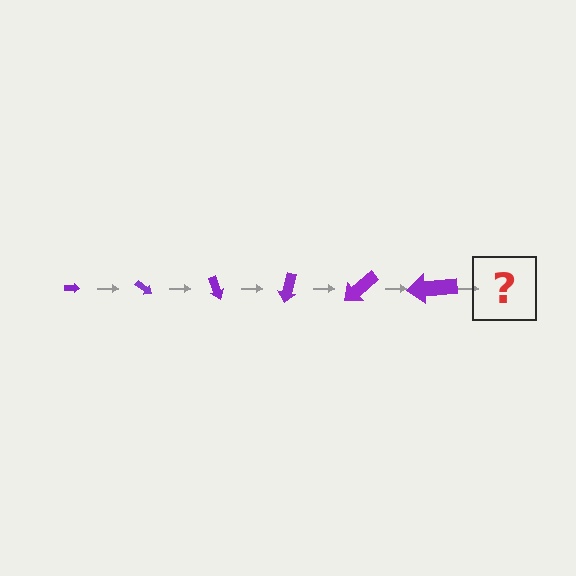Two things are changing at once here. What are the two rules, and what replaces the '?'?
The two rules are that the arrow grows larger each step and it rotates 35 degrees each step. The '?' should be an arrow, larger than the previous one and rotated 210 degrees from the start.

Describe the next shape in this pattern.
It should be an arrow, larger than the previous one and rotated 210 degrees from the start.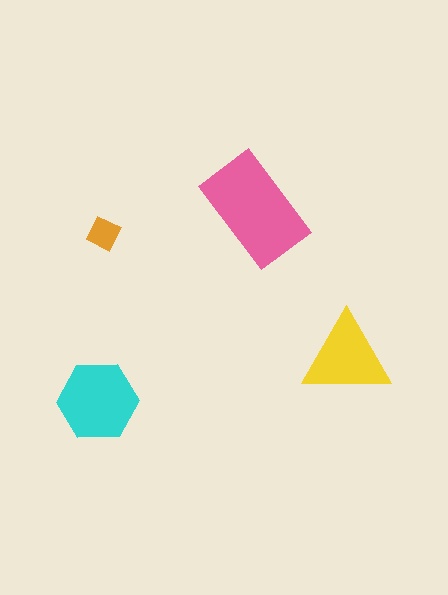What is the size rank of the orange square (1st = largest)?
4th.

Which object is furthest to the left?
The cyan hexagon is leftmost.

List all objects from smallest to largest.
The orange square, the yellow triangle, the cyan hexagon, the pink rectangle.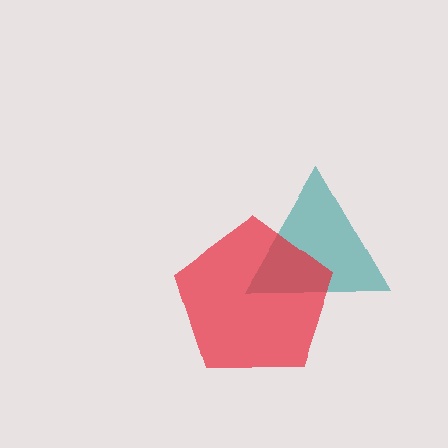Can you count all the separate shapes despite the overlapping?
Yes, there are 2 separate shapes.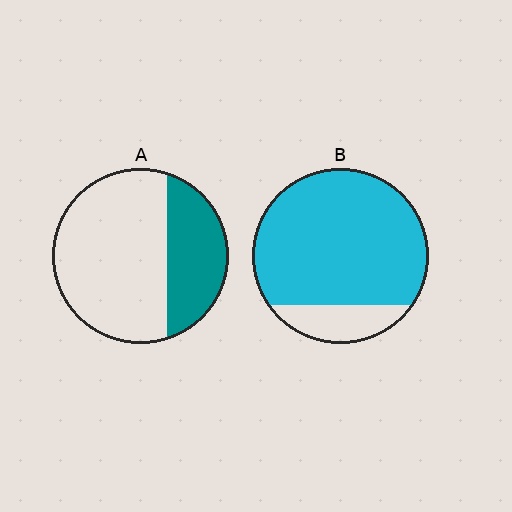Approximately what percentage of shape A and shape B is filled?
A is approximately 30% and B is approximately 85%.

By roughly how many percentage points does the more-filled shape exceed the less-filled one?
By roughly 50 percentage points (B over A).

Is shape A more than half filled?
No.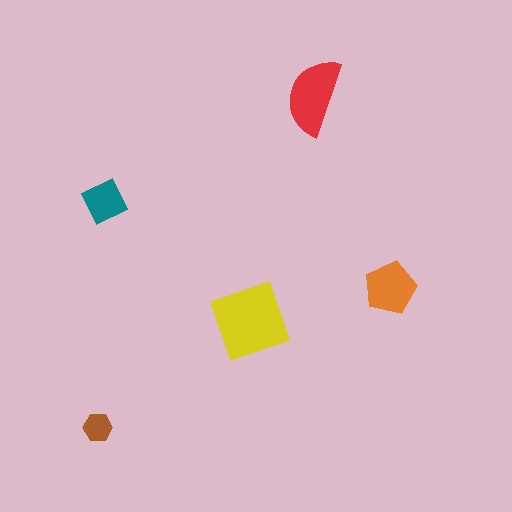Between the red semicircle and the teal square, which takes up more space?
The red semicircle.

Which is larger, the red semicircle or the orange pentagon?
The red semicircle.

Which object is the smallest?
The brown hexagon.